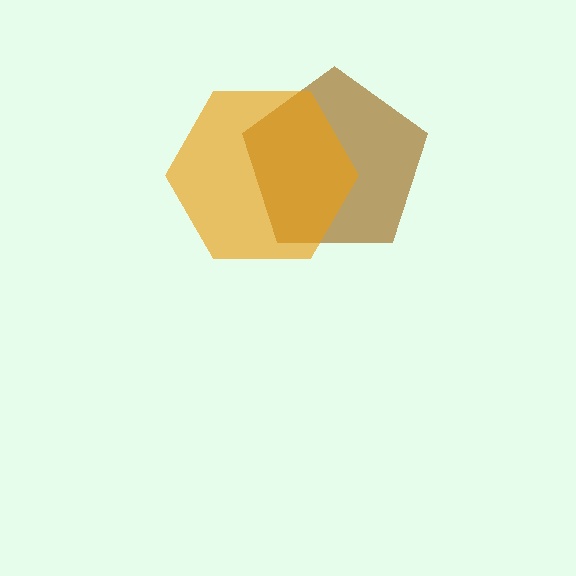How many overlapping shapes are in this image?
There are 2 overlapping shapes in the image.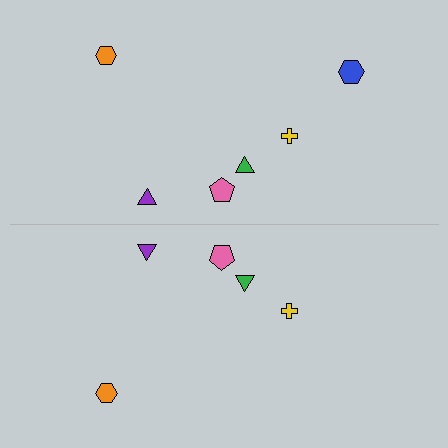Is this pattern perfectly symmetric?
No, the pattern is not perfectly symmetric. A blue hexagon is missing from the bottom side.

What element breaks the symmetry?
A blue hexagon is missing from the bottom side.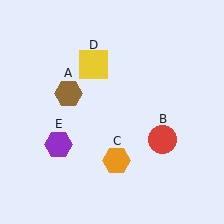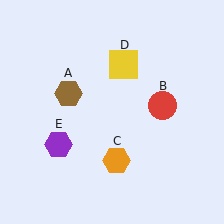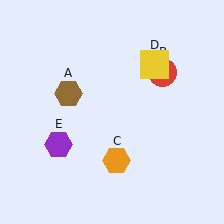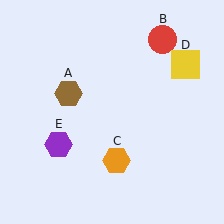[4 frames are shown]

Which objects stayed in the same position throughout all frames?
Brown hexagon (object A) and orange hexagon (object C) and purple hexagon (object E) remained stationary.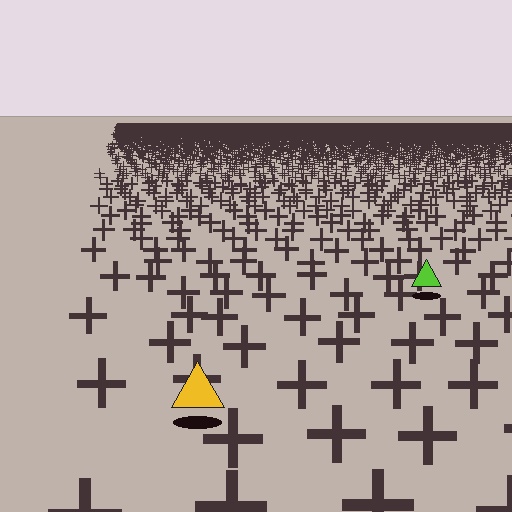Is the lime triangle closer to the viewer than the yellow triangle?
No. The yellow triangle is closer — you can tell from the texture gradient: the ground texture is coarser near it.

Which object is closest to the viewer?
The yellow triangle is closest. The texture marks near it are larger and more spread out.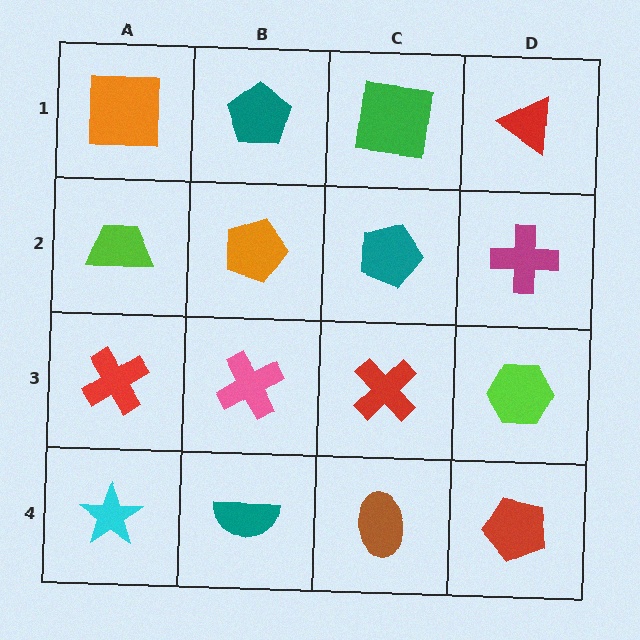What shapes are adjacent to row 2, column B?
A teal pentagon (row 1, column B), a pink cross (row 3, column B), a lime trapezoid (row 2, column A), a teal pentagon (row 2, column C).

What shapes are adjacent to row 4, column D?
A lime hexagon (row 3, column D), a brown ellipse (row 4, column C).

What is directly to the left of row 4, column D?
A brown ellipse.